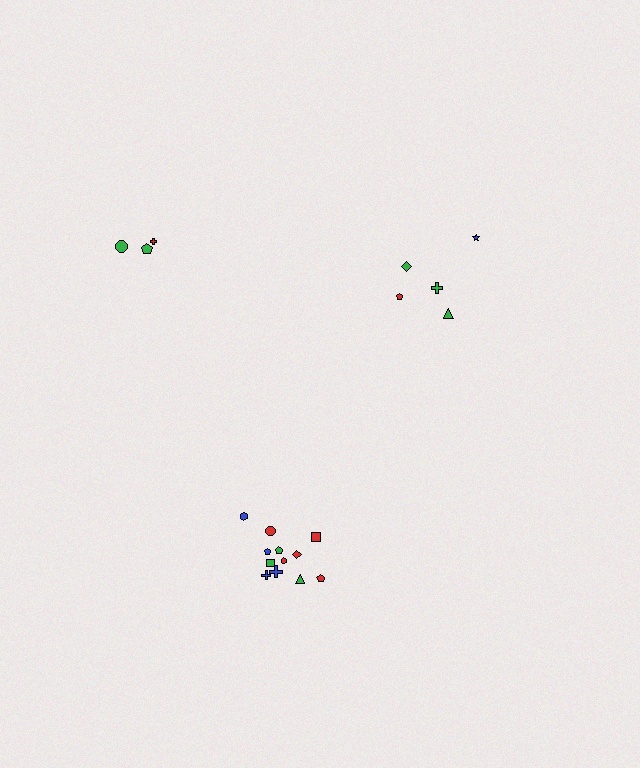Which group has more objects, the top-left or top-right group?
The top-right group.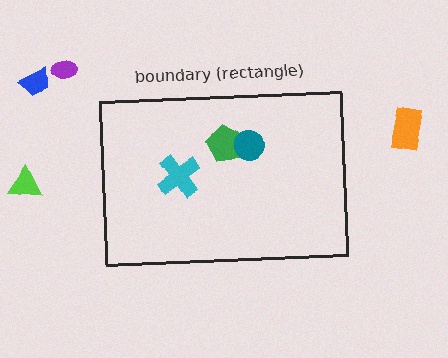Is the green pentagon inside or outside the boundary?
Inside.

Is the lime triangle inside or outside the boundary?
Outside.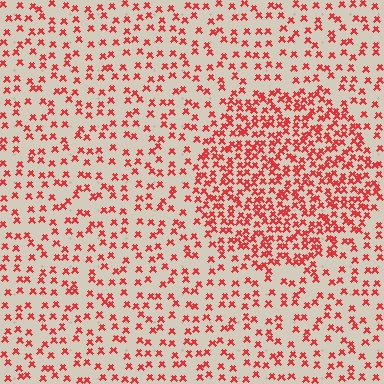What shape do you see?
I see a circle.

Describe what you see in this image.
The image contains small red elements arranged at two different densities. A circle-shaped region is visible where the elements are more densely packed than the surrounding area.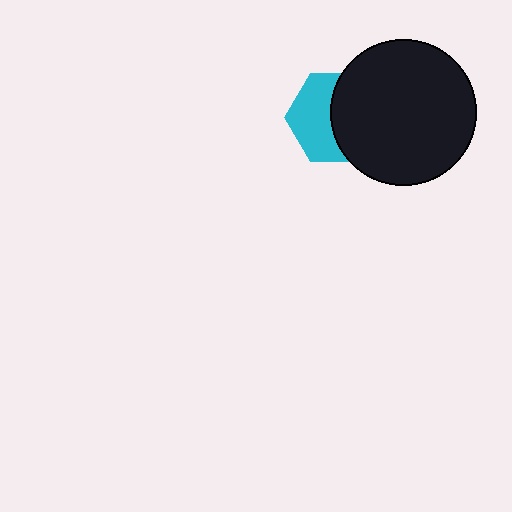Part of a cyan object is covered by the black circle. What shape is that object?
It is a hexagon.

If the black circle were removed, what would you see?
You would see the complete cyan hexagon.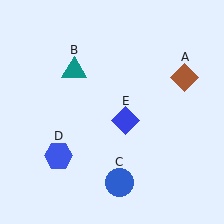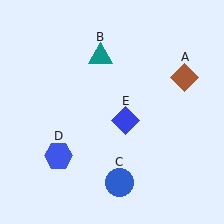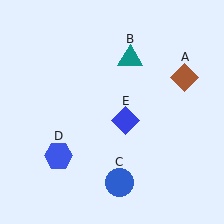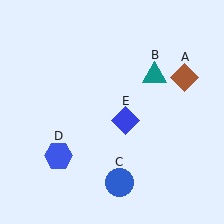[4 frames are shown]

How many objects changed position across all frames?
1 object changed position: teal triangle (object B).